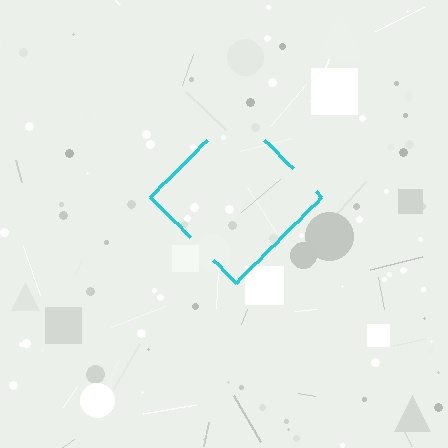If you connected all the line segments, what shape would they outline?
They would outline a diamond.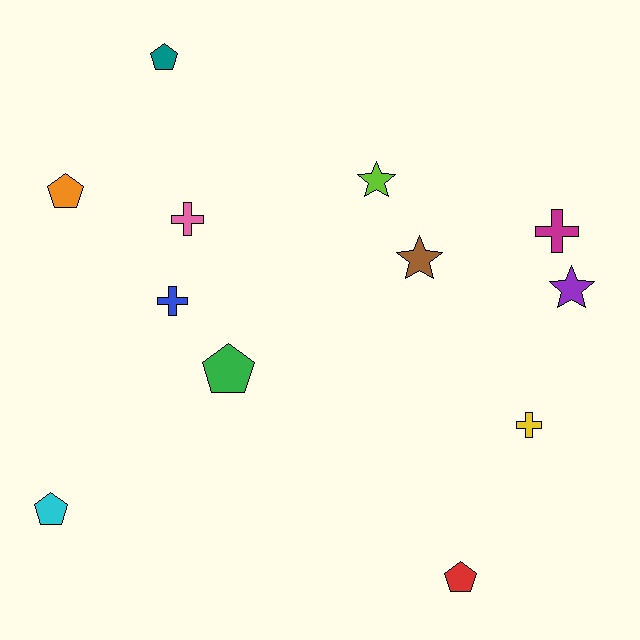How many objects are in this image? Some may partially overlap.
There are 12 objects.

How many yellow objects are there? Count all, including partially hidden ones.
There is 1 yellow object.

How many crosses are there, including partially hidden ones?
There are 4 crosses.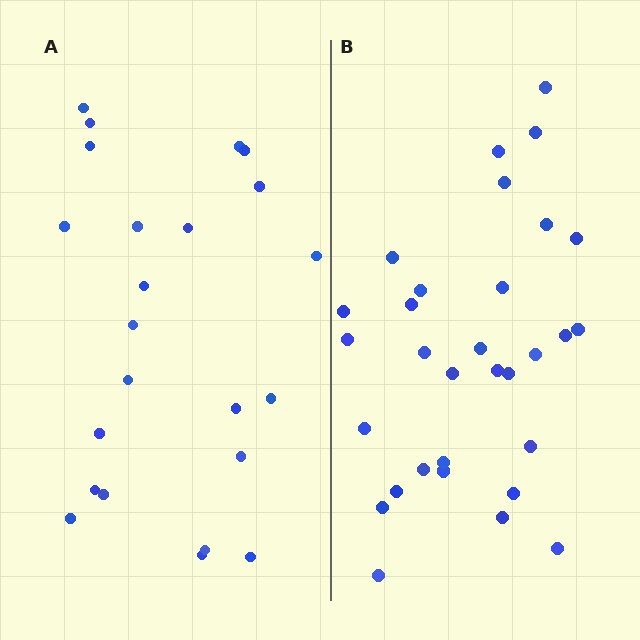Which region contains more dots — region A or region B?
Region B (the right region) has more dots.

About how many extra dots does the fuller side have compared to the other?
Region B has roughly 8 or so more dots than region A.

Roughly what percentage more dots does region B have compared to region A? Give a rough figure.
About 35% more.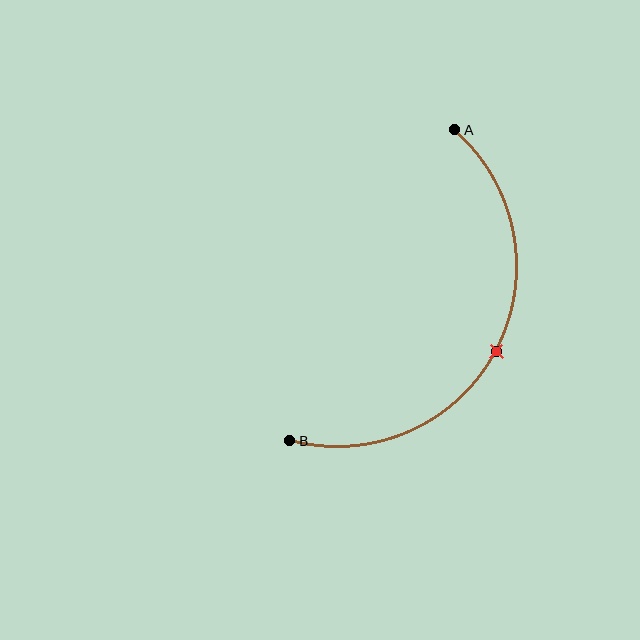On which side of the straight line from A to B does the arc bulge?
The arc bulges to the right of the straight line connecting A and B.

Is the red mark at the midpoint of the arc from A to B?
Yes. The red mark lies on the arc at equal arc-length from both A and B — it is the arc midpoint.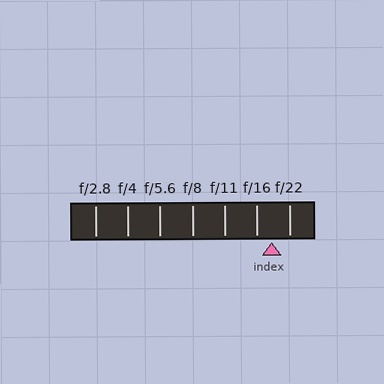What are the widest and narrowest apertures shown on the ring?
The widest aperture shown is f/2.8 and the narrowest is f/22.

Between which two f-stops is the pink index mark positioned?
The index mark is between f/16 and f/22.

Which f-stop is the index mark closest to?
The index mark is closest to f/16.